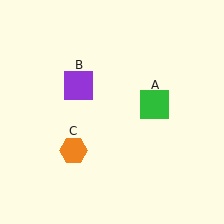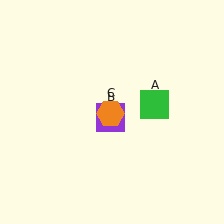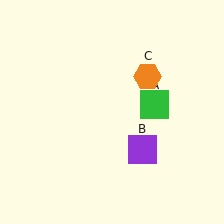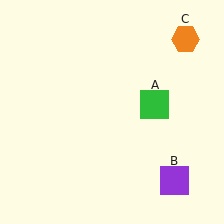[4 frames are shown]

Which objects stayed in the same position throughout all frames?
Green square (object A) remained stationary.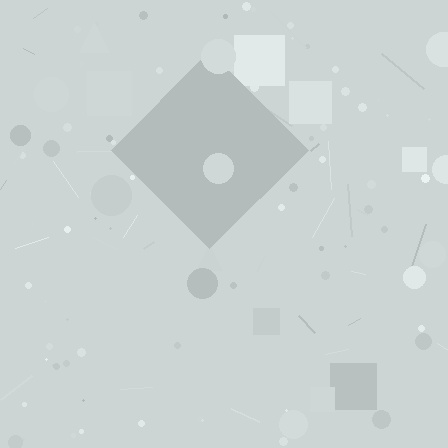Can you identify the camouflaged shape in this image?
The camouflaged shape is a diamond.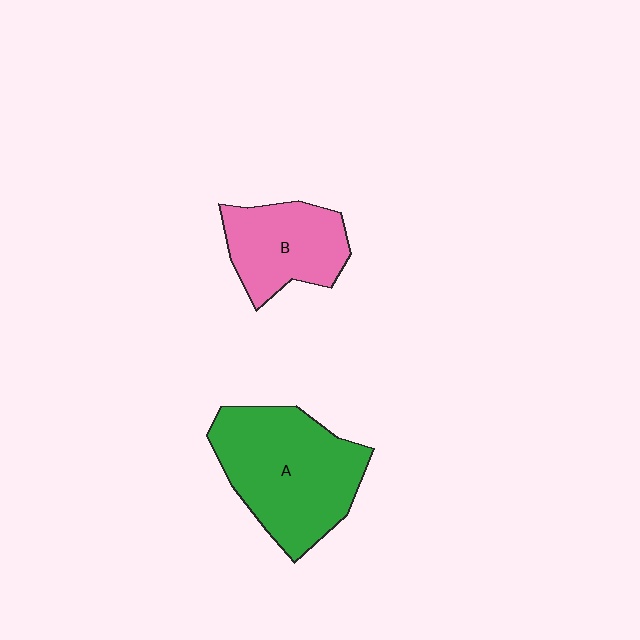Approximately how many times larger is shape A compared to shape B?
Approximately 1.6 times.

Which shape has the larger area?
Shape A (green).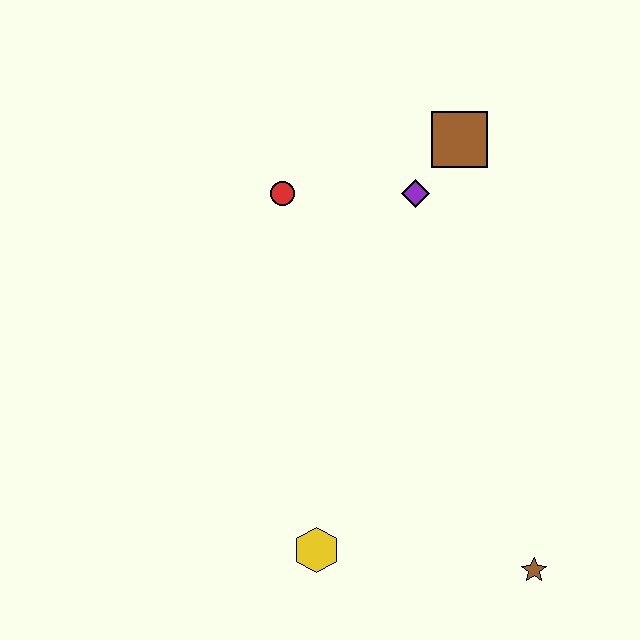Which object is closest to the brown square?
The purple diamond is closest to the brown square.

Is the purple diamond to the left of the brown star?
Yes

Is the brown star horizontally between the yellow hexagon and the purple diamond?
No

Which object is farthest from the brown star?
The red circle is farthest from the brown star.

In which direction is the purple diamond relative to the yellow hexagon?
The purple diamond is above the yellow hexagon.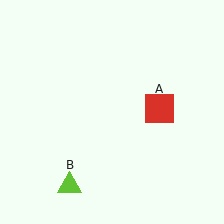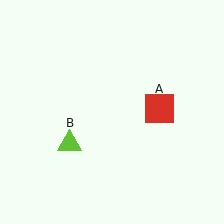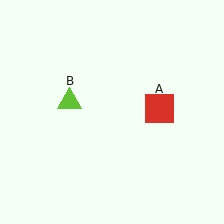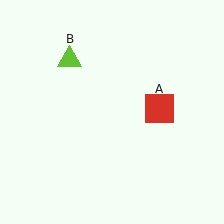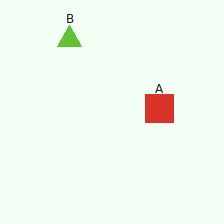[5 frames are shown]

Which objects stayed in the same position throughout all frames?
Red square (object A) remained stationary.